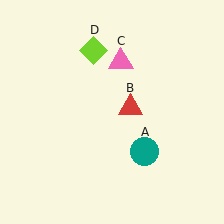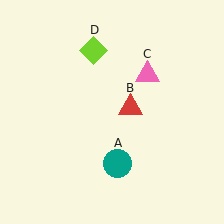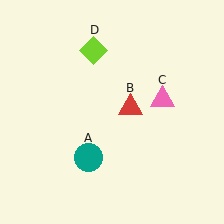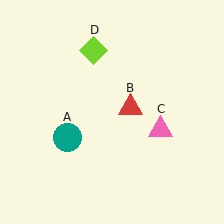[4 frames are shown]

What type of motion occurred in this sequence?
The teal circle (object A), pink triangle (object C) rotated clockwise around the center of the scene.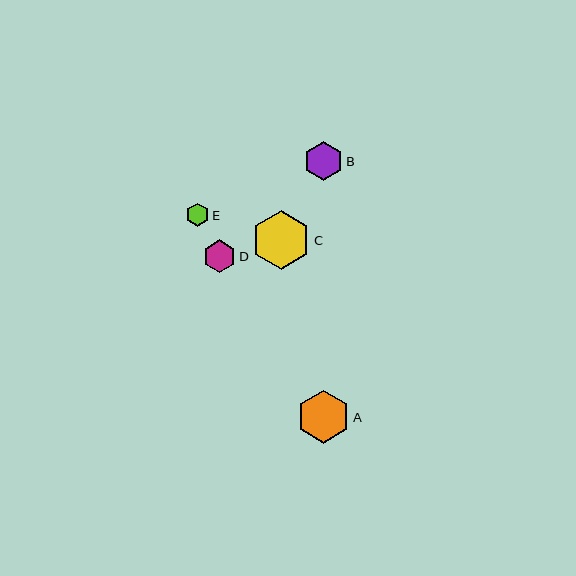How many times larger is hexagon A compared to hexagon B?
Hexagon A is approximately 1.4 times the size of hexagon B.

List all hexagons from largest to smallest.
From largest to smallest: C, A, B, D, E.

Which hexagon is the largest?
Hexagon C is the largest with a size of approximately 59 pixels.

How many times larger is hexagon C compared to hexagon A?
Hexagon C is approximately 1.1 times the size of hexagon A.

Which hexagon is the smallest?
Hexagon E is the smallest with a size of approximately 23 pixels.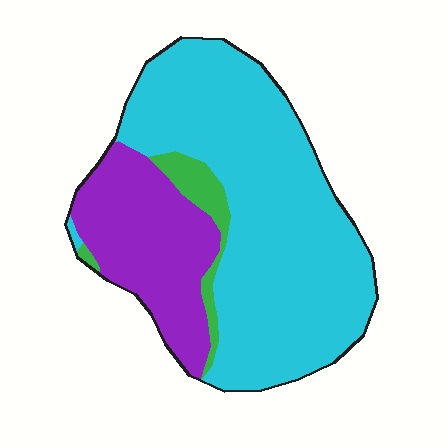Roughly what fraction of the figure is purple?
Purple covers 27% of the figure.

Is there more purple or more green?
Purple.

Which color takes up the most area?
Cyan, at roughly 65%.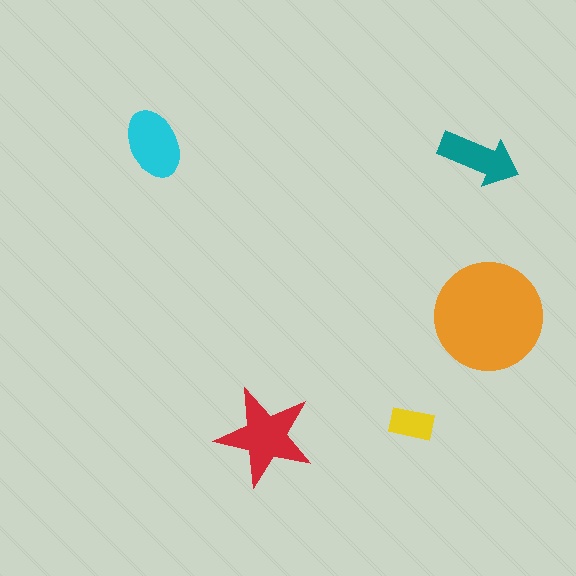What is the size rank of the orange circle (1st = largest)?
1st.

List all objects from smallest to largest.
The yellow rectangle, the teal arrow, the cyan ellipse, the red star, the orange circle.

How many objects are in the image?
There are 5 objects in the image.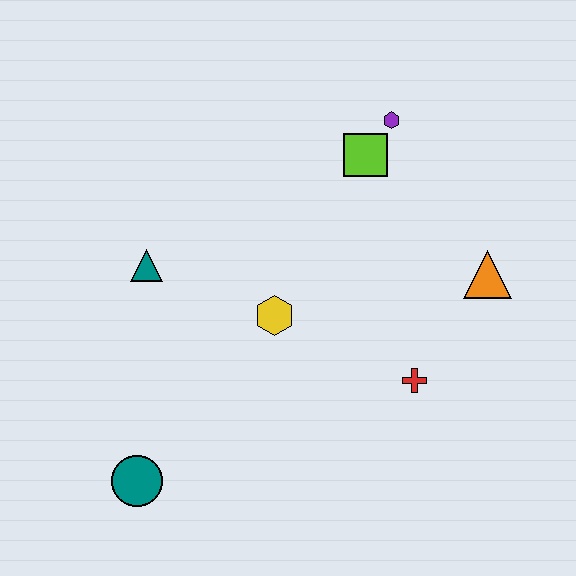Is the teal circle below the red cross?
Yes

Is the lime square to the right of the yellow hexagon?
Yes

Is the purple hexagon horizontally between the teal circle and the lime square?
No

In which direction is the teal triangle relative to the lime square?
The teal triangle is to the left of the lime square.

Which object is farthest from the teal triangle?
The orange triangle is farthest from the teal triangle.